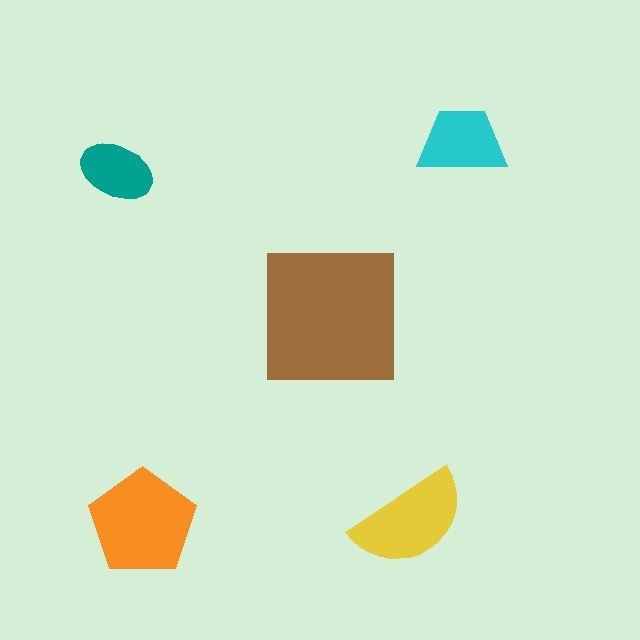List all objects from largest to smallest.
The brown square, the orange pentagon, the yellow semicircle, the cyan trapezoid, the teal ellipse.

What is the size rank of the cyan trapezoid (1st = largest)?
4th.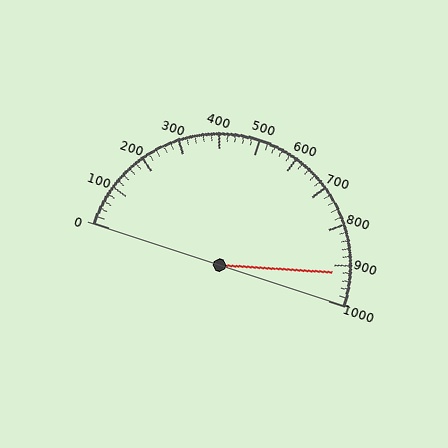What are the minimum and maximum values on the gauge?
The gauge ranges from 0 to 1000.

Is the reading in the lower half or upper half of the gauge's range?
The reading is in the upper half of the range (0 to 1000).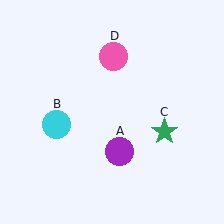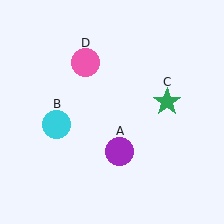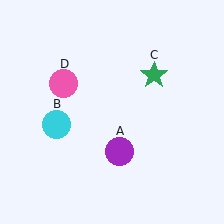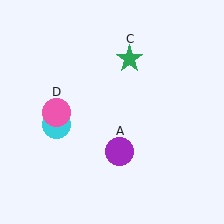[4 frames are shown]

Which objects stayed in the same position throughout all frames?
Purple circle (object A) and cyan circle (object B) remained stationary.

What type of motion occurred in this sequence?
The green star (object C), pink circle (object D) rotated counterclockwise around the center of the scene.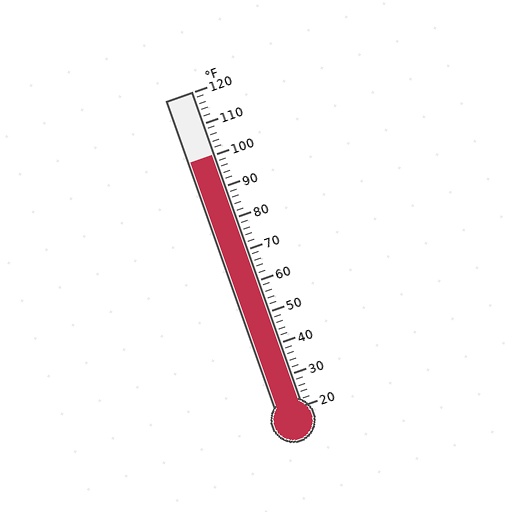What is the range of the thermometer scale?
The thermometer scale ranges from 20°F to 120°F.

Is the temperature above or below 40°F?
The temperature is above 40°F.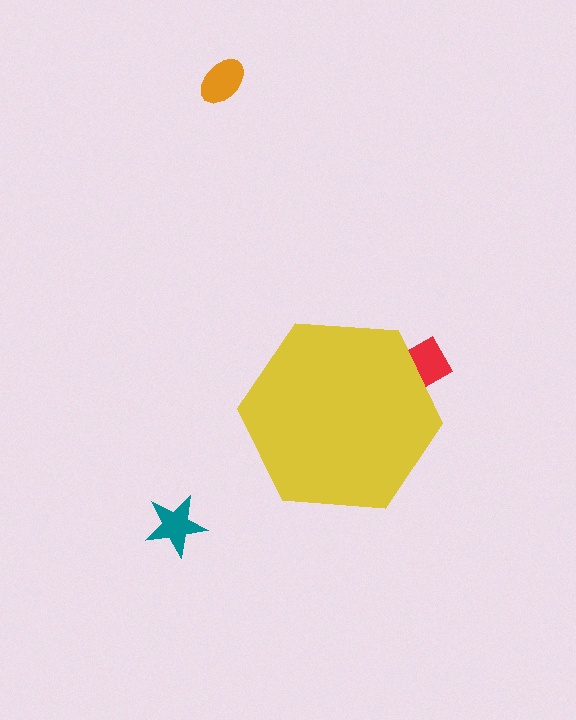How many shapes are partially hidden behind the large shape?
1 shape is partially hidden.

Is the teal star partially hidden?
No, the teal star is fully visible.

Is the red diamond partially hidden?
Yes, the red diamond is partially hidden behind the yellow hexagon.